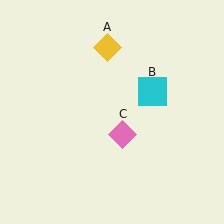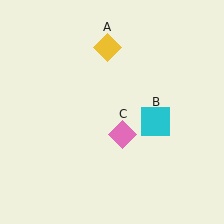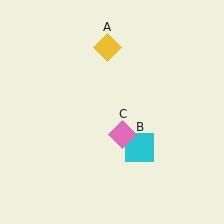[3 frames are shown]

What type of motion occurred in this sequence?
The cyan square (object B) rotated clockwise around the center of the scene.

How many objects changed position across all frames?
1 object changed position: cyan square (object B).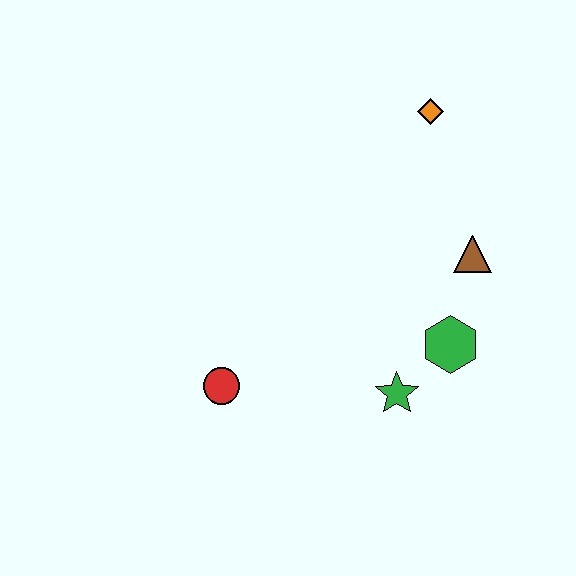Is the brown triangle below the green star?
No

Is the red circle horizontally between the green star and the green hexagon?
No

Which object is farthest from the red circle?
The orange diamond is farthest from the red circle.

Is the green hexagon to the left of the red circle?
No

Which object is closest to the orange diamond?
The brown triangle is closest to the orange diamond.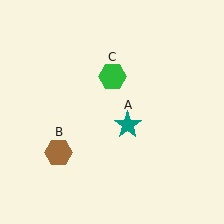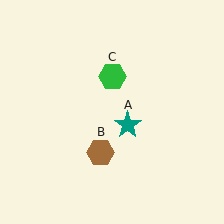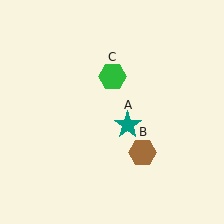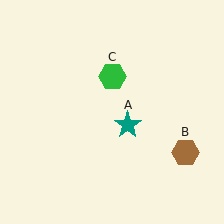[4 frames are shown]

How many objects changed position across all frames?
1 object changed position: brown hexagon (object B).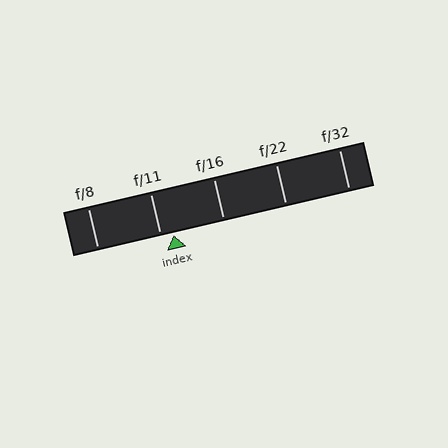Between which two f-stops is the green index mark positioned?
The index mark is between f/11 and f/16.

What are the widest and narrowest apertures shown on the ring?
The widest aperture shown is f/8 and the narrowest is f/32.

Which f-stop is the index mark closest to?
The index mark is closest to f/11.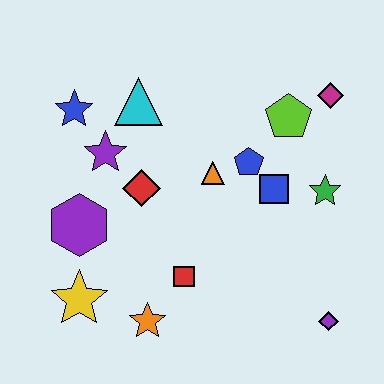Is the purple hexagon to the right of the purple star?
No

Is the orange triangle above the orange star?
Yes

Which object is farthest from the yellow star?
The magenta diamond is farthest from the yellow star.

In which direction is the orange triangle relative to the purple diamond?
The orange triangle is above the purple diamond.